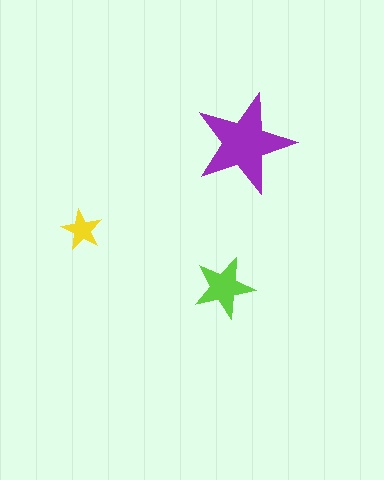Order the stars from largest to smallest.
the purple one, the lime one, the yellow one.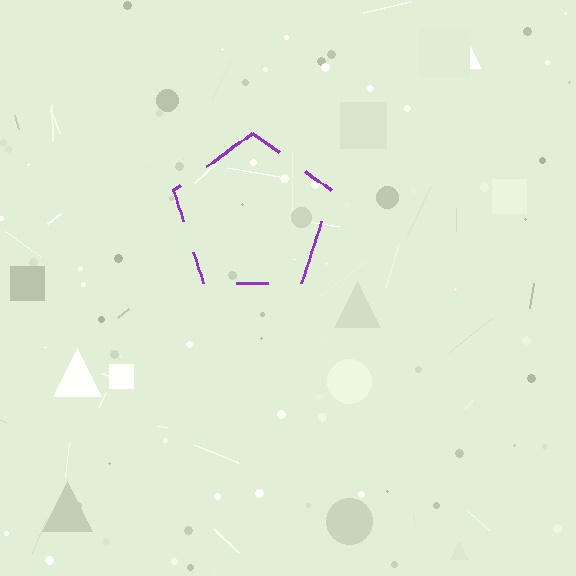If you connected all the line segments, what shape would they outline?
They would outline a pentagon.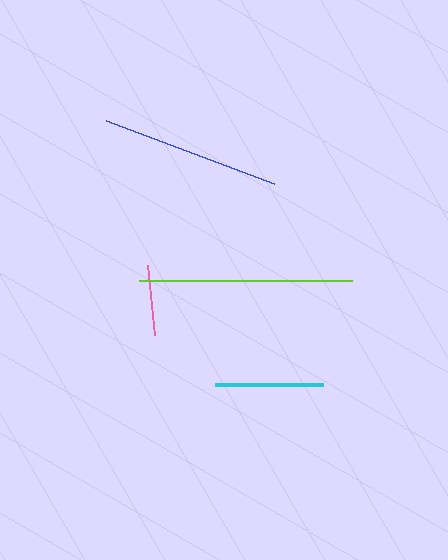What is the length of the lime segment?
The lime segment is approximately 213 pixels long.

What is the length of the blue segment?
The blue segment is approximately 180 pixels long.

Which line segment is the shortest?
The pink line is the shortest at approximately 71 pixels.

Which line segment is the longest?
The lime line is the longest at approximately 213 pixels.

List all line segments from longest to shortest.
From longest to shortest: lime, blue, cyan, pink.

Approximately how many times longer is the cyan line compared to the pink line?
The cyan line is approximately 1.5 times the length of the pink line.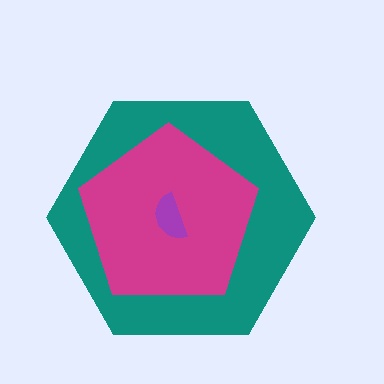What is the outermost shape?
The teal hexagon.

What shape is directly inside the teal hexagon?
The magenta pentagon.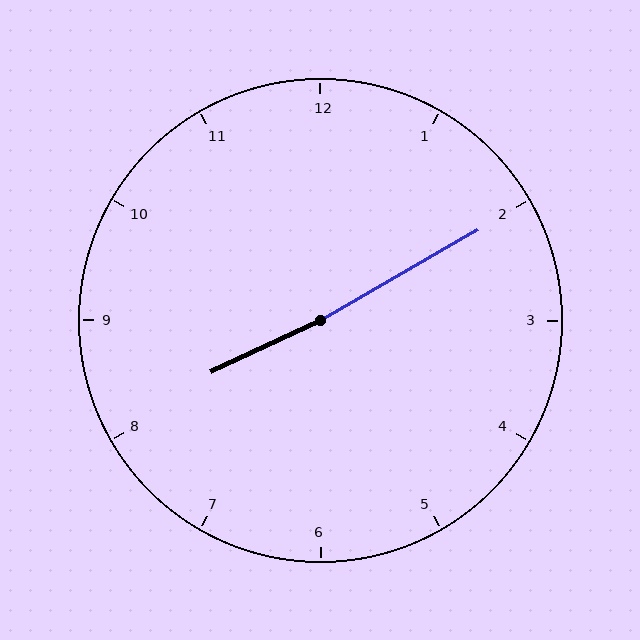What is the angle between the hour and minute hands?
Approximately 175 degrees.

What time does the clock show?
8:10.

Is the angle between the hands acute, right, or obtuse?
It is obtuse.